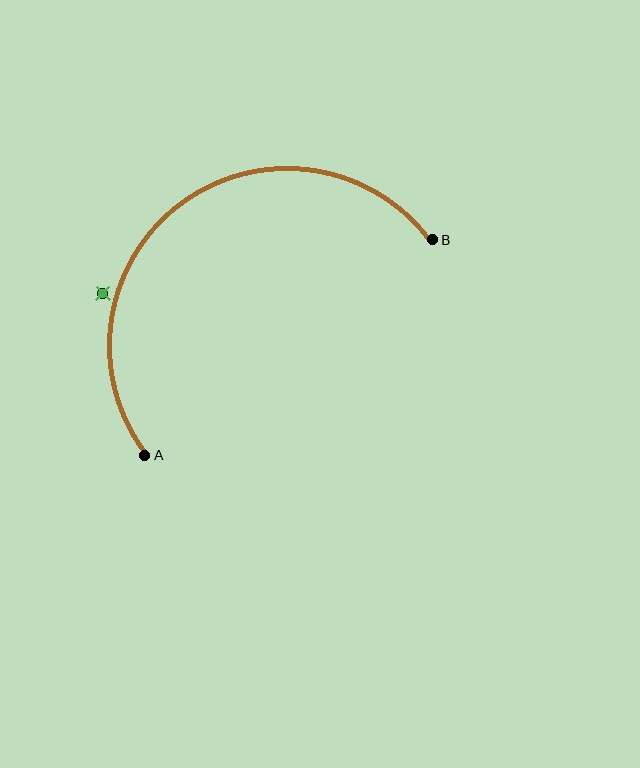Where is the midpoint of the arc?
The arc midpoint is the point on the curve farthest from the straight line joining A and B. It sits above and to the left of that line.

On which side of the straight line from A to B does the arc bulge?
The arc bulges above and to the left of the straight line connecting A and B.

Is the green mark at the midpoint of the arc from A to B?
No — the green mark does not lie on the arc at all. It sits slightly outside the curve.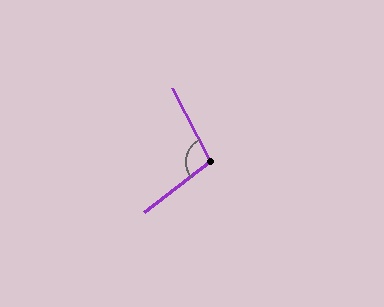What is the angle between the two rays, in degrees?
Approximately 100 degrees.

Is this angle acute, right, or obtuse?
It is obtuse.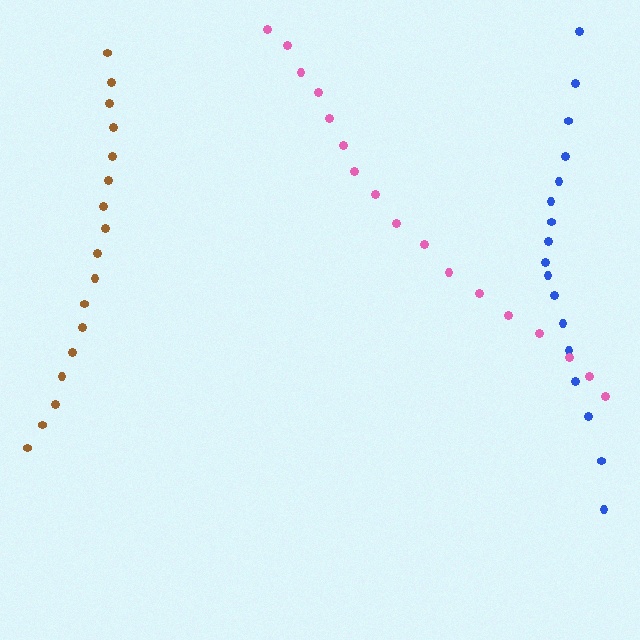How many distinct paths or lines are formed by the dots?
There are 3 distinct paths.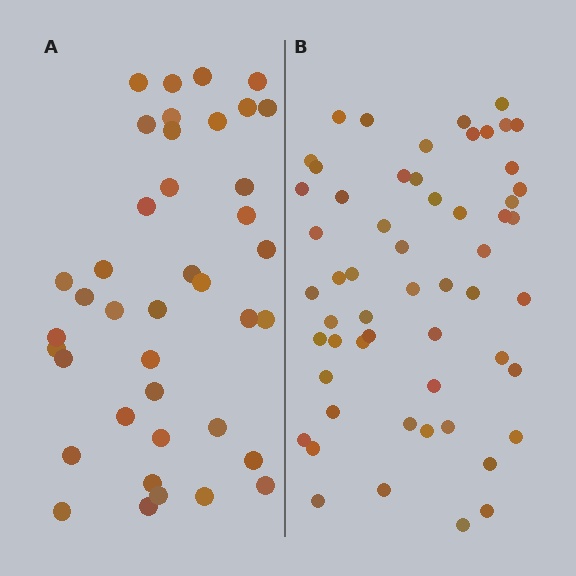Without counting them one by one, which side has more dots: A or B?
Region B (the right region) has more dots.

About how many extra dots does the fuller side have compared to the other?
Region B has approximately 15 more dots than region A.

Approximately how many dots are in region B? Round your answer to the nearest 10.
About 60 dots. (The exact count is 56, which rounds to 60.)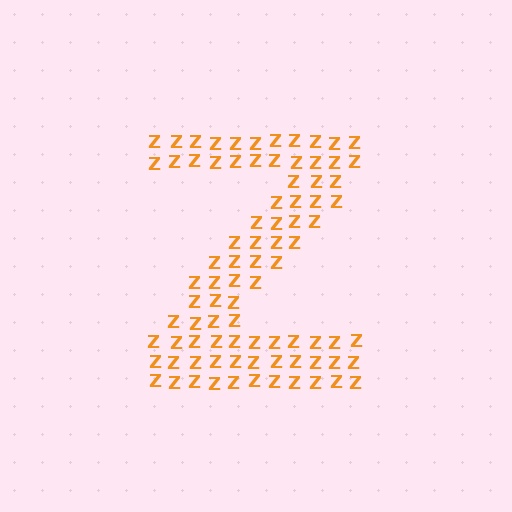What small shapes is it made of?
It is made of small letter Z's.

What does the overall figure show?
The overall figure shows the letter Z.